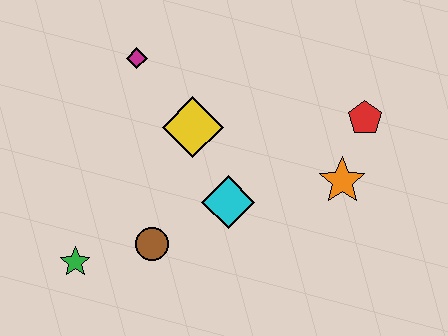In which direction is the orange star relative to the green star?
The orange star is to the right of the green star.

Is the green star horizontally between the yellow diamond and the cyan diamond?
No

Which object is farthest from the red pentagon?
The green star is farthest from the red pentagon.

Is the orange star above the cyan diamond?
Yes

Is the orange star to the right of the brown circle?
Yes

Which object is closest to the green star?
The brown circle is closest to the green star.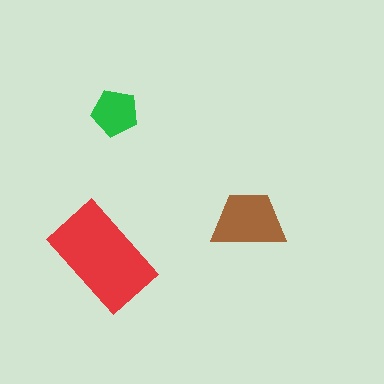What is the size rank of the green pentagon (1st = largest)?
3rd.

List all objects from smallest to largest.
The green pentagon, the brown trapezoid, the red rectangle.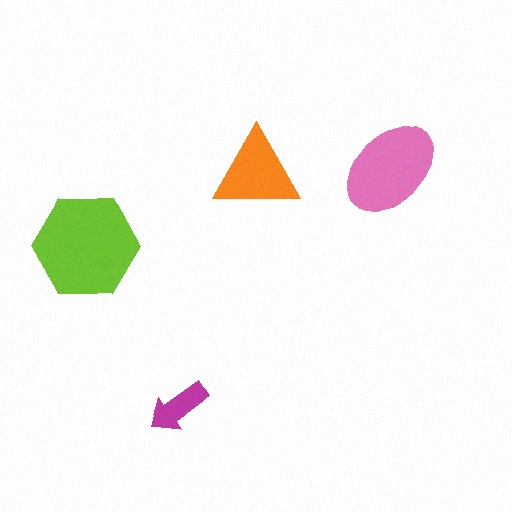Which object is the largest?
The lime hexagon.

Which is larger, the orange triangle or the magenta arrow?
The orange triangle.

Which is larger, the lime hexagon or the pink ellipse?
The lime hexagon.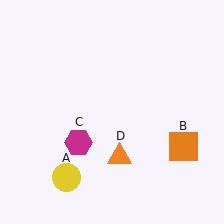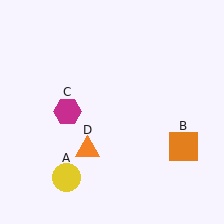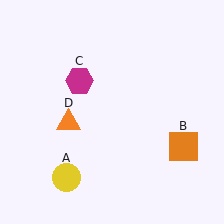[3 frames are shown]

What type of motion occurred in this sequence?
The magenta hexagon (object C), orange triangle (object D) rotated clockwise around the center of the scene.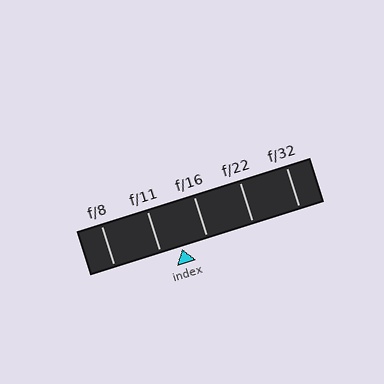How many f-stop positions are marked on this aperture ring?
There are 5 f-stop positions marked.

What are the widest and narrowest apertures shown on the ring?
The widest aperture shown is f/8 and the narrowest is f/32.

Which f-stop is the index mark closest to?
The index mark is closest to f/11.